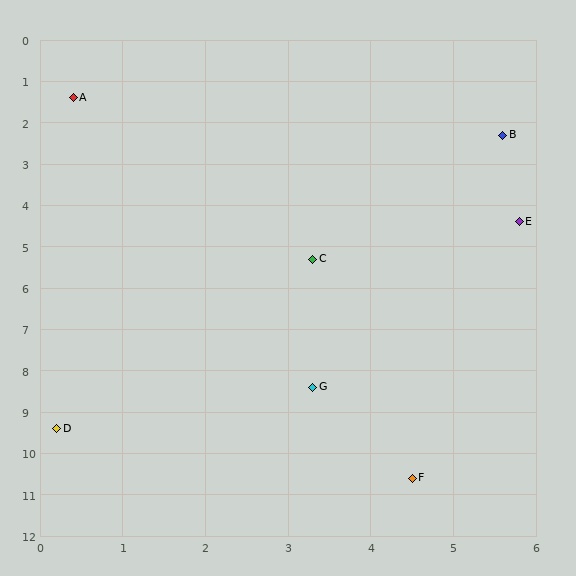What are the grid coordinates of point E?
Point E is at approximately (5.8, 4.4).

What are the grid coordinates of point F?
Point F is at approximately (4.5, 10.6).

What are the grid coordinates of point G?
Point G is at approximately (3.3, 8.4).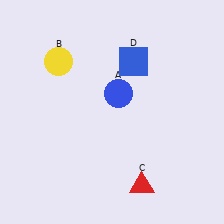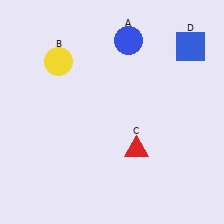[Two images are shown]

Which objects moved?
The objects that moved are: the blue circle (A), the red triangle (C), the blue square (D).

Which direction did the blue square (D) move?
The blue square (D) moved right.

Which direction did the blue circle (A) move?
The blue circle (A) moved up.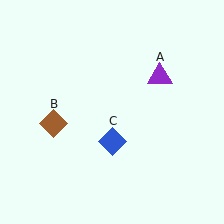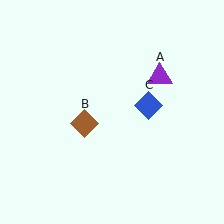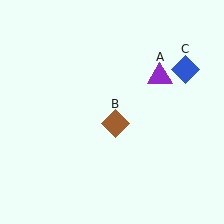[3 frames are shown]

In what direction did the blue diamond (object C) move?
The blue diamond (object C) moved up and to the right.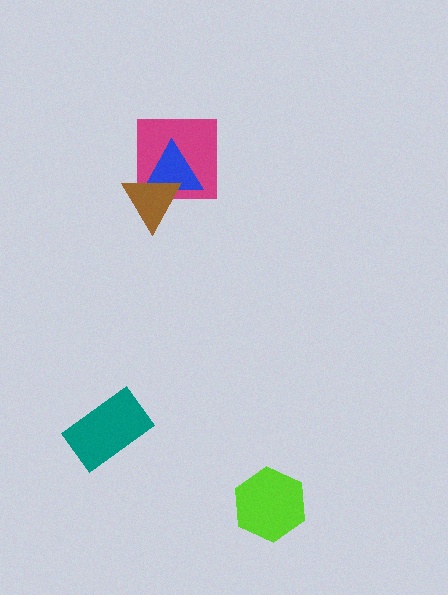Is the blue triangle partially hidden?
Yes, it is partially covered by another shape.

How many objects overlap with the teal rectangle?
0 objects overlap with the teal rectangle.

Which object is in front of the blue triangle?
The brown triangle is in front of the blue triangle.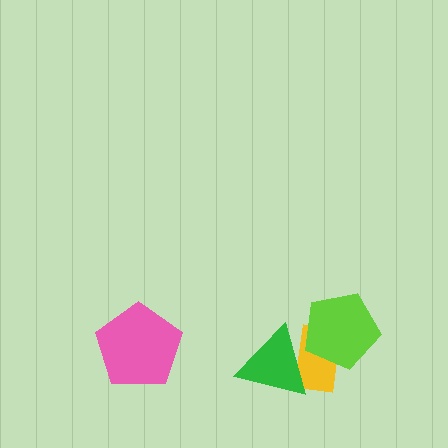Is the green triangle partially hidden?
Yes, it is partially covered by another shape.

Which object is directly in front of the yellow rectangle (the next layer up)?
The green triangle is directly in front of the yellow rectangle.